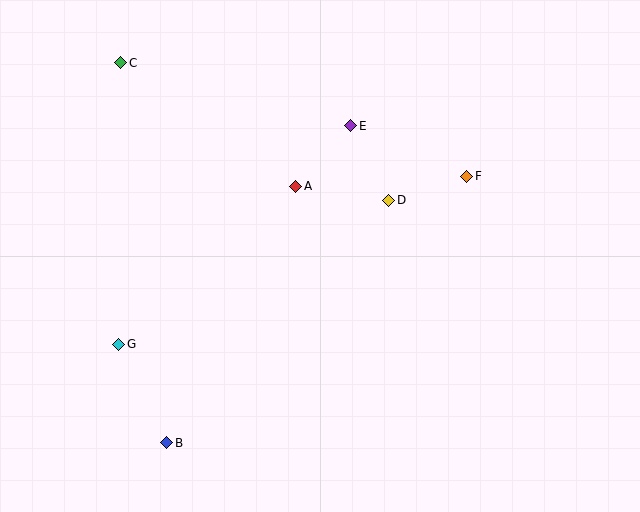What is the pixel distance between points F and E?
The distance between F and E is 127 pixels.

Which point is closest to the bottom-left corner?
Point B is closest to the bottom-left corner.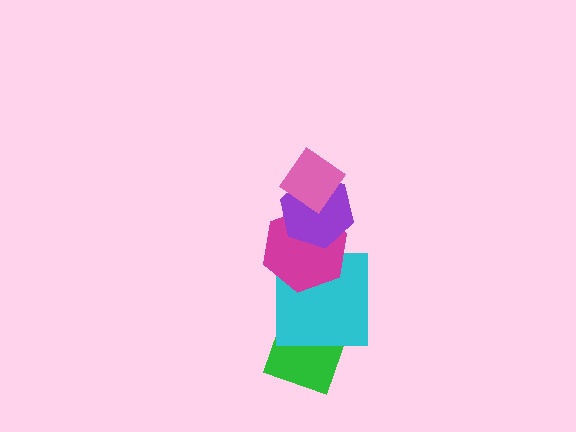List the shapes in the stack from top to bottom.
From top to bottom: the pink diamond, the purple hexagon, the magenta hexagon, the cyan square, the green diamond.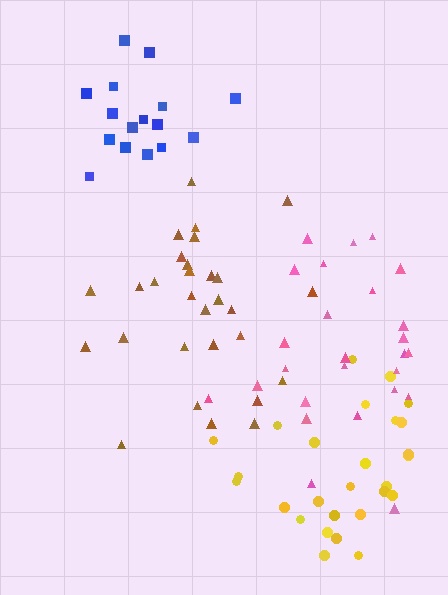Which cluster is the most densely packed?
Blue.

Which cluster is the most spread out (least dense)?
Pink.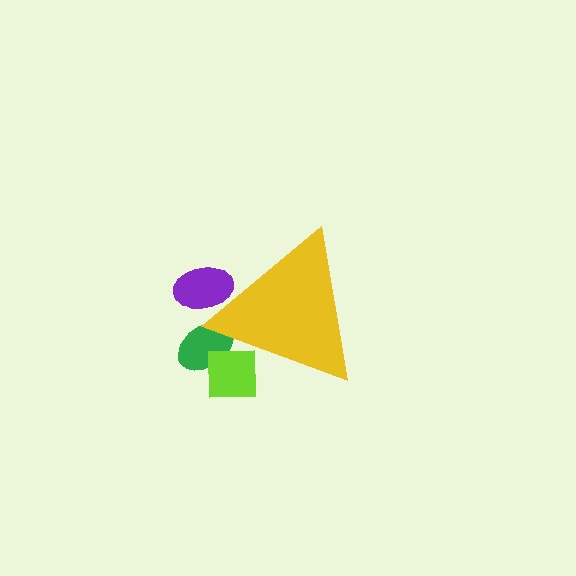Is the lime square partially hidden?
Yes, the lime square is partially hidden behind the yellow triangle.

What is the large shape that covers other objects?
A yellow triangle.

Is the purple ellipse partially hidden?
Yes, the purple ellipse is partially hidden behind the yellow triangle.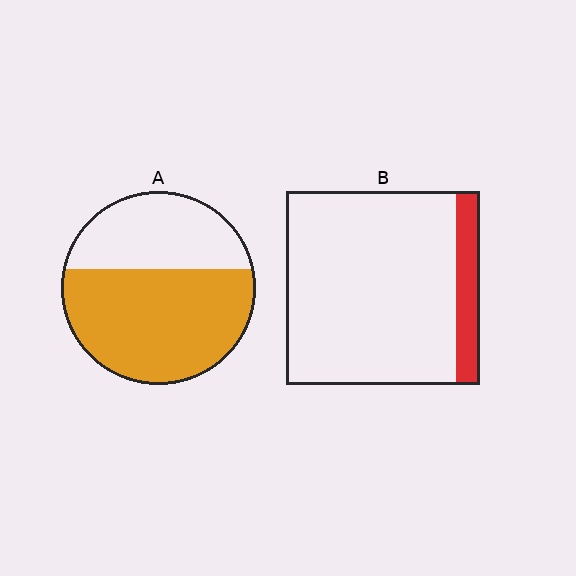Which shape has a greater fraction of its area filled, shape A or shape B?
Shape A.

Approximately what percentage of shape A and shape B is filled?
A is approximately 60% and B is approximately 10%.